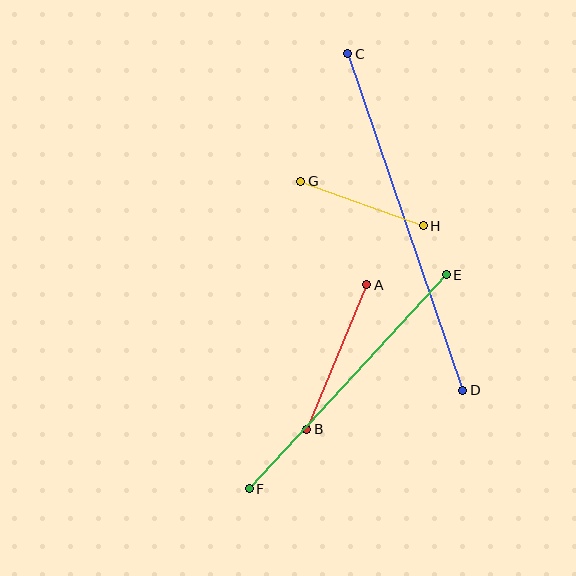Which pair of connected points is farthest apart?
Points C and D are farthest apart.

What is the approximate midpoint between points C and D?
The midpoint is at approximately (405, 222) pixels.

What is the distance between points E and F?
The distance is approximately 291 pixels.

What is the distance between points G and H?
The distance is approximately 130 pixels.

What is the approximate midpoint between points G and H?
The midpoint is at approximately (362, 203) pixels.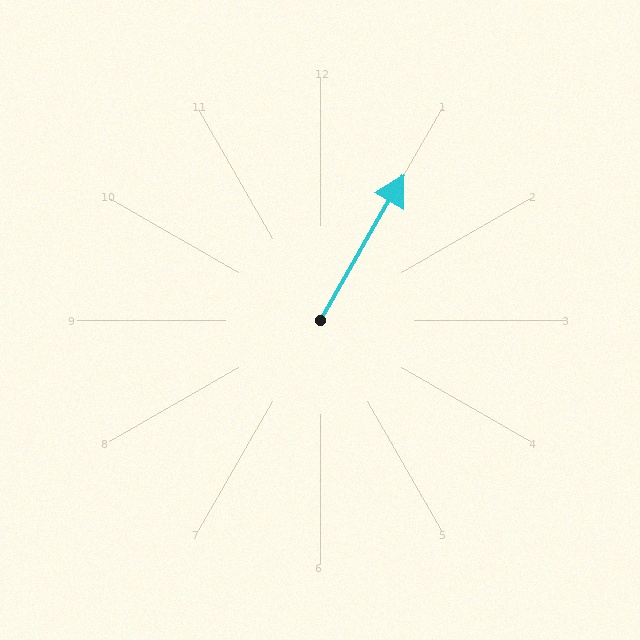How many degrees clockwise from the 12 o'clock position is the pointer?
Approximately 30 degrees.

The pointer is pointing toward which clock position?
Roughly 1 o'clock.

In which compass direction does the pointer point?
Northeast.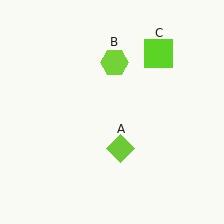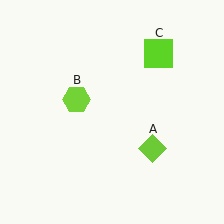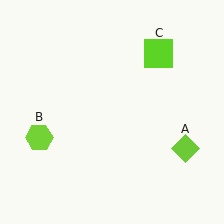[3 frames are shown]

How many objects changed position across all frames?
2 objects changed position: lime diamond (object A), lime hexagon (object B).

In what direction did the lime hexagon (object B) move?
The lime hexagon (object B) moved down and to the left.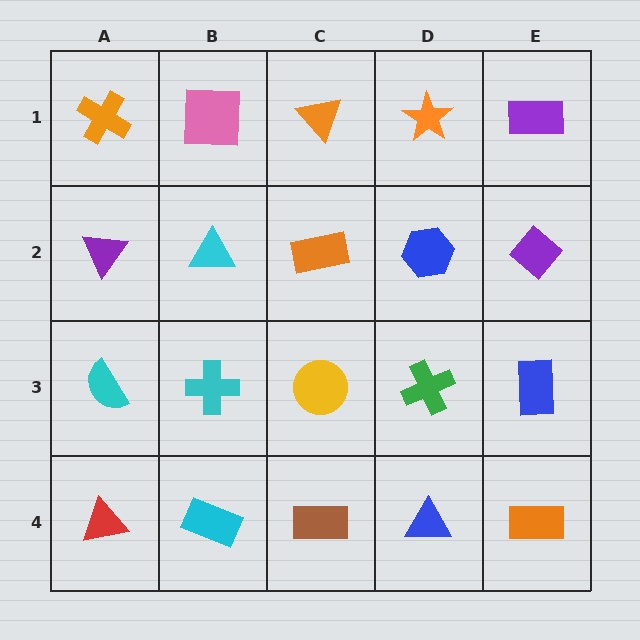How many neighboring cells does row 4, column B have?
3.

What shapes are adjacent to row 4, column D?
A green cross (row 3, column D), a brown rectangle (row 4, column C), an orange rectangle (row 4, column E).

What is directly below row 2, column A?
A cyan semicircle.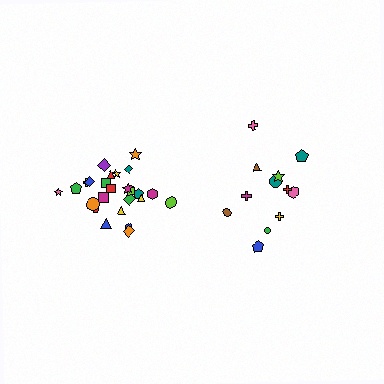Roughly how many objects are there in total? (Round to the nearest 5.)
Roughly 35 objects in total.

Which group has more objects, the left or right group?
The left group.